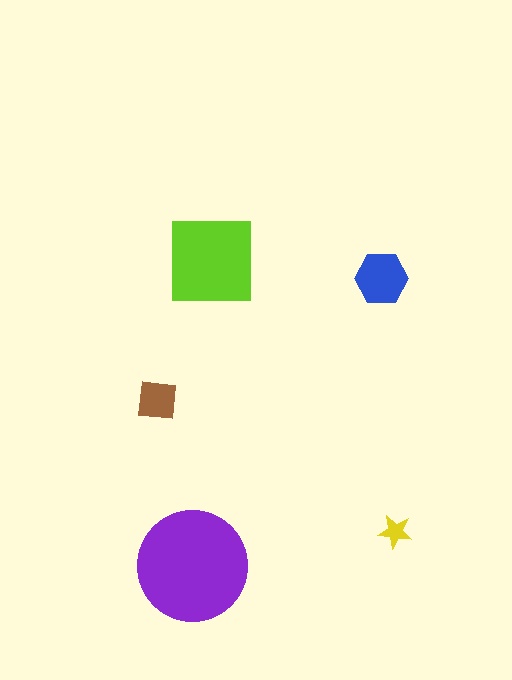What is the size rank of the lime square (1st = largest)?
2nd.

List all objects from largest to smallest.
The purple circle, the lime square, the blue hexagon, the brown square, the yellow star.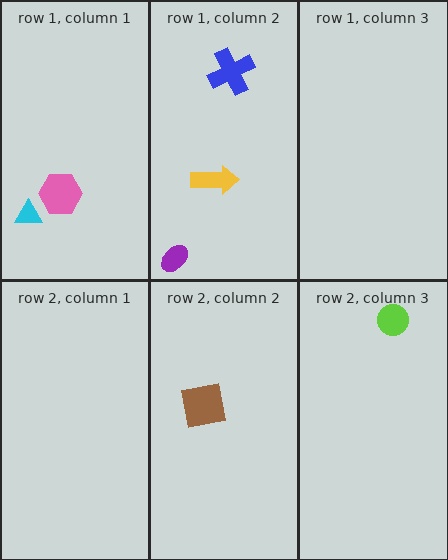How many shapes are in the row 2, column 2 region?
1.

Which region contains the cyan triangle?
The row 1, column 1 region.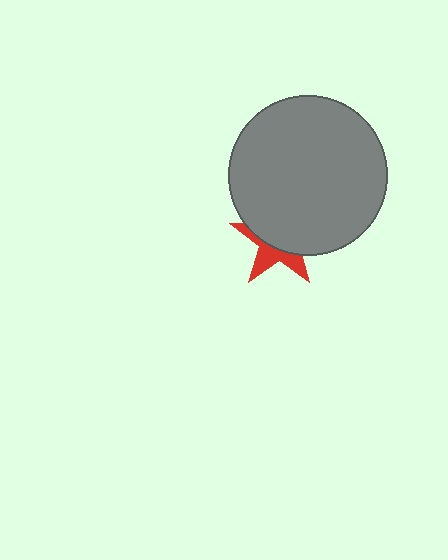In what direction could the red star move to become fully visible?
The red star could move down. That would shift it out from behind the gray circle entirely.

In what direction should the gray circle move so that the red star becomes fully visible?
The gray circle should move up. That is the shortest direction to clear the overlap and leave the red star fully visible.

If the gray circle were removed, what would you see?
You would see the complete red star.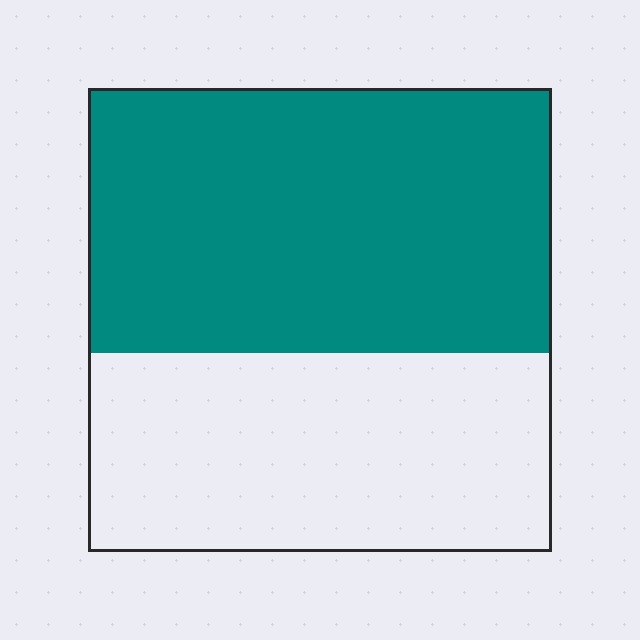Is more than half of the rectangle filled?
Yes.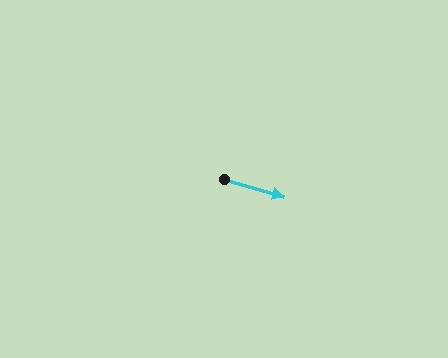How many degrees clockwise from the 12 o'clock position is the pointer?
Approximately 106 degrees.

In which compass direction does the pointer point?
East.